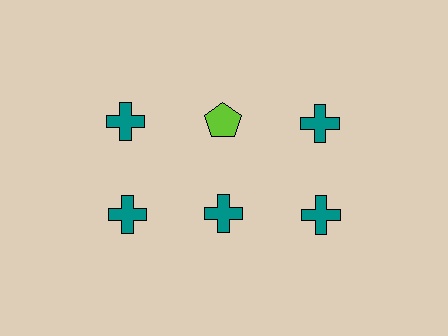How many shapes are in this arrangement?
There are 6 shapes arranged in a grid pattern.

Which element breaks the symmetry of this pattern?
The lime pentagon in the top row, second from left column breaks the symmetry. All other shapes are teal crosses.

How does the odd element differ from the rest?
It differs in both color (lime instead of teal) and shape (pentagon instead of cross).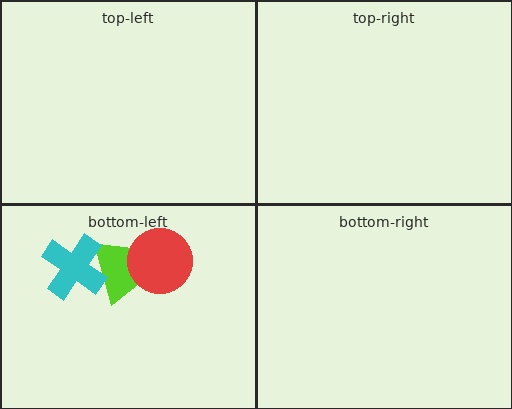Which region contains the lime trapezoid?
The bottom-left region.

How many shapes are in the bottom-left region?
3.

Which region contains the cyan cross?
The bottom-left region.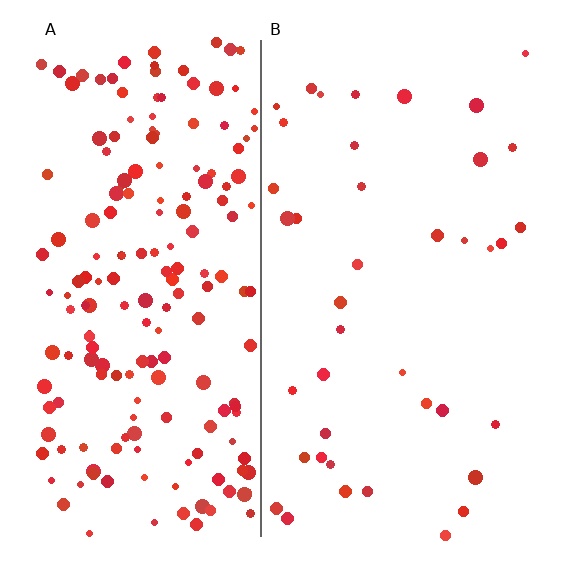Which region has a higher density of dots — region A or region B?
A (the left).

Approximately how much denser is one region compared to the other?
Approximately 4.7× — region A over region B.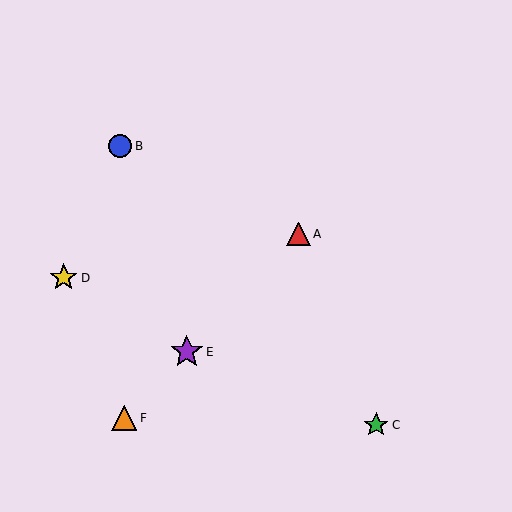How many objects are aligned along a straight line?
3 objects (A, E, F) are aligned along a straight line.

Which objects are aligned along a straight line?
Objects A, E, F are aligned along a straight line.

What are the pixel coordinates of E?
Object E is at (187, 352).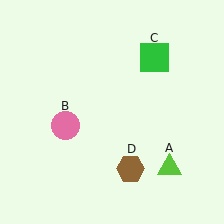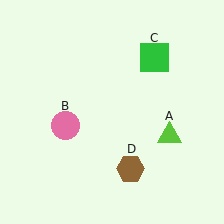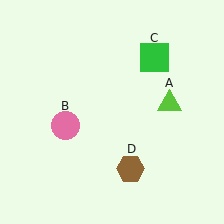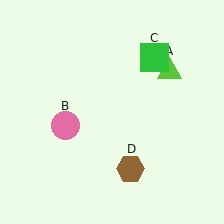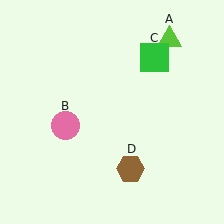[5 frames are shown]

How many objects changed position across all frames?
1 object changed position: lime triangle (object A).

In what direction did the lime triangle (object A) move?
The lime triangle (object A) moved up.